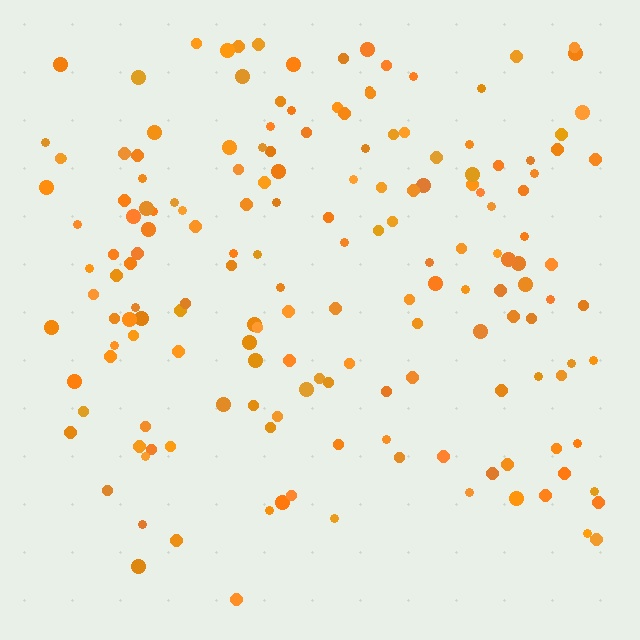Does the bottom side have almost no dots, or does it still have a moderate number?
Still a moderate number, just noticeably fewer than the top.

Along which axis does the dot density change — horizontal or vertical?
Vertical.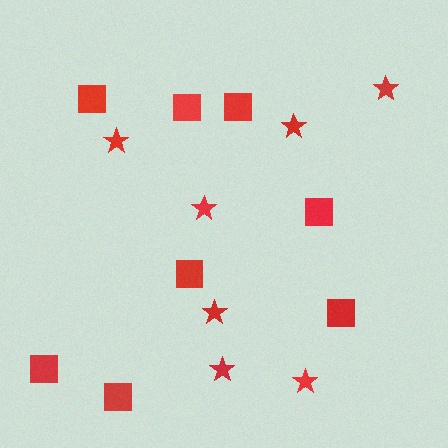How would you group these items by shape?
There are 2 groups: one group of squares (8) and one group of stars (7).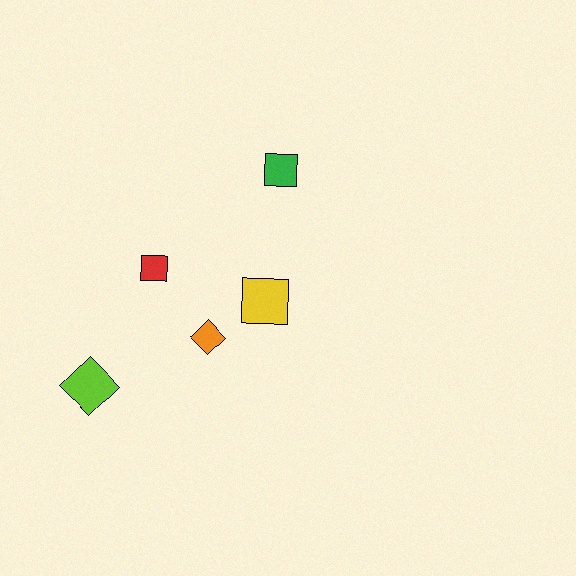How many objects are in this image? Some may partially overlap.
There are 5 objects.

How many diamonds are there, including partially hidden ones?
There are 2 diamonds.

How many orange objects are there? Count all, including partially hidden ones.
There is 1 orange object.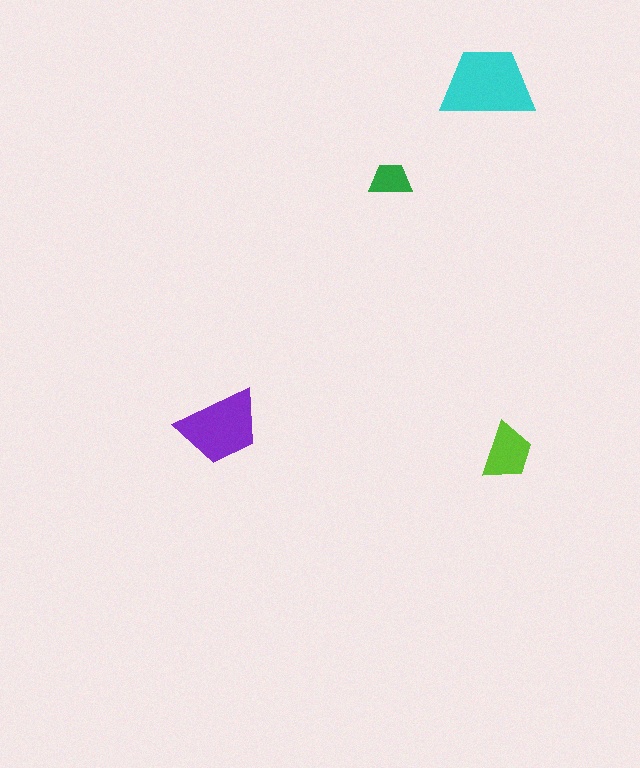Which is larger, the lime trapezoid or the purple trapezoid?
The purple one.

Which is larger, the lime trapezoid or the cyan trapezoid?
The cyan one.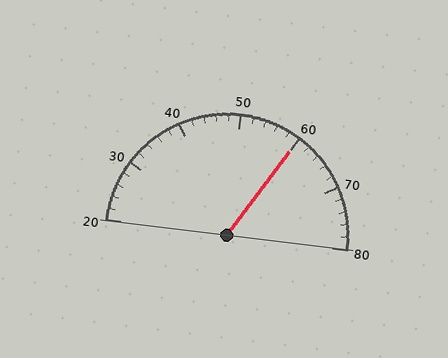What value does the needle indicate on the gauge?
The needle indicates approximately 60.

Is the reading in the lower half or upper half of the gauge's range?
The reading is in the upper half of the range (20 to 80).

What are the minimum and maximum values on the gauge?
The gauge ranges from 20 to 80.